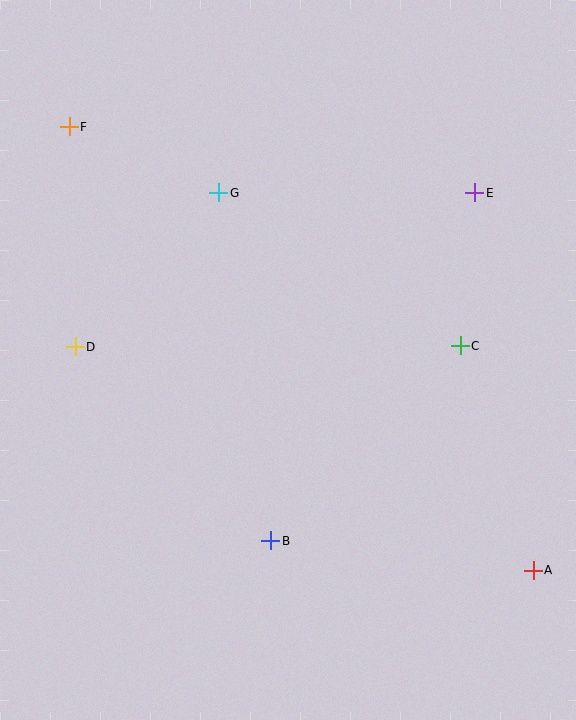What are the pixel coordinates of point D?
Point D is at (75, 347).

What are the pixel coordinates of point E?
Point E is at (475, 193).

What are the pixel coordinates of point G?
Point G is at (219, 193).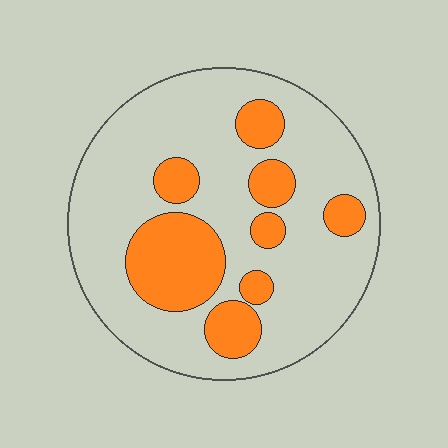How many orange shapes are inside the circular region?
8.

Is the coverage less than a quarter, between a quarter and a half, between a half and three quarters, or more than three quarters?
Between a quarter and a half.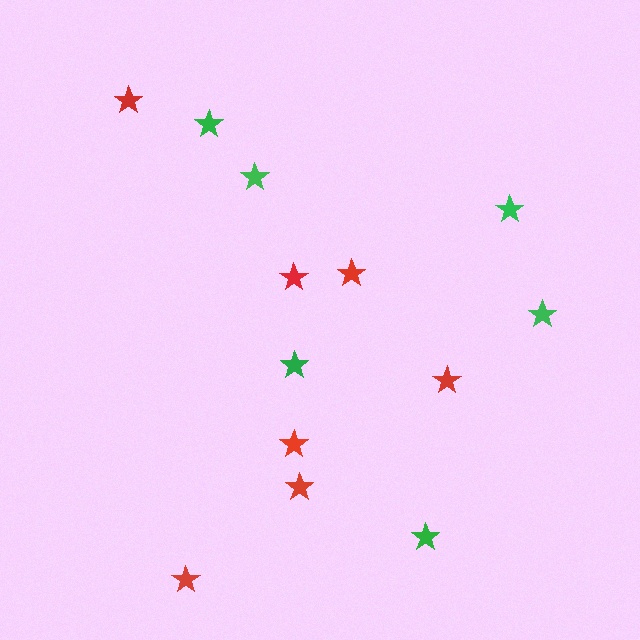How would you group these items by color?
There are 2 groups: one group of red stars (7) and one group of green stars (6).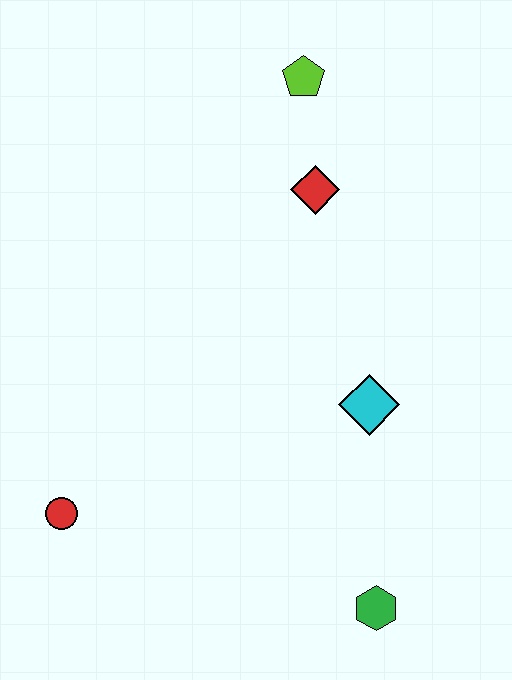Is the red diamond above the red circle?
Yes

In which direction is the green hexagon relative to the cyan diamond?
The green hexagon is below the cyan diamond.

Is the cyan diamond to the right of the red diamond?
Yes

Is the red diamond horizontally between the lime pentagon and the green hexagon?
Yes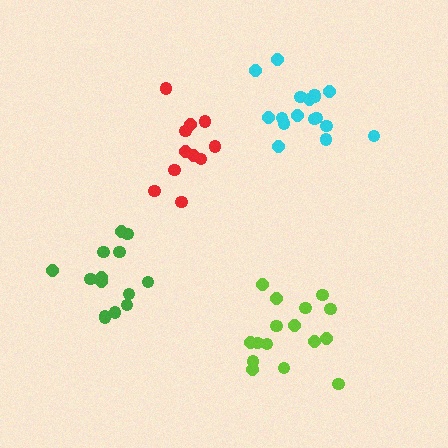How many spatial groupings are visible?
There are 4 spatial groupings.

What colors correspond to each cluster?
The clusters are colored: lime, cyan, red, green.